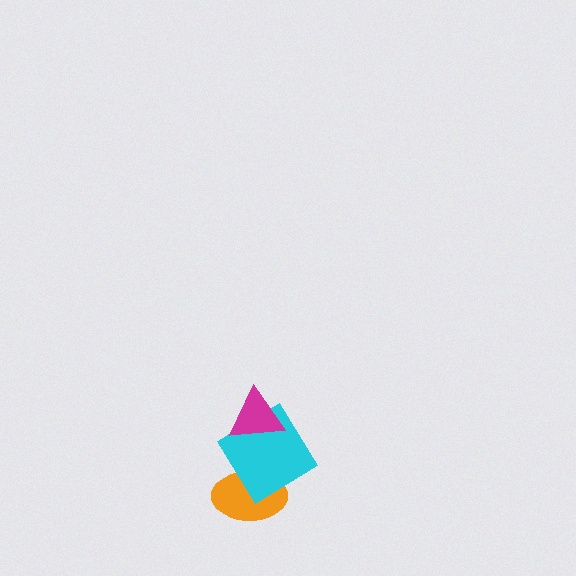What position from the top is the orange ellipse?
The orange ellipse is 3rd from the top.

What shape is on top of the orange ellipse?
The cyan diamond is on top of the orange ellipse.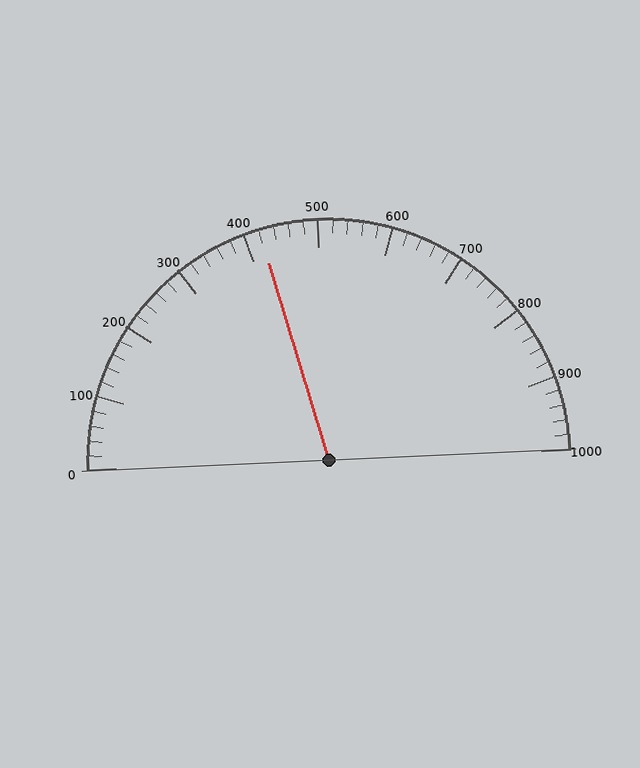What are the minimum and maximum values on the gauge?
The gauge ranges from 0 to 1000.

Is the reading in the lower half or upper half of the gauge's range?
The reading is in the lower half of the range (0 to 1000).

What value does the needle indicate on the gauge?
The needle indicates approximately 420.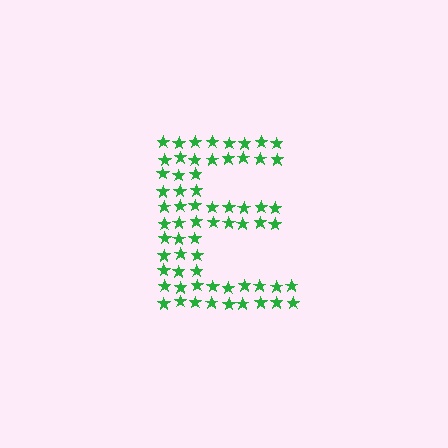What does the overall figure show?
The overall figure shows the letter E.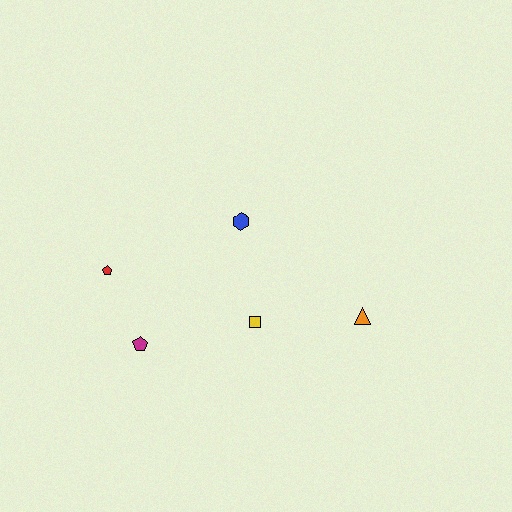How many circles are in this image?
There are no circles.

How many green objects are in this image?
There are no green objects.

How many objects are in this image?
There are 5 objects.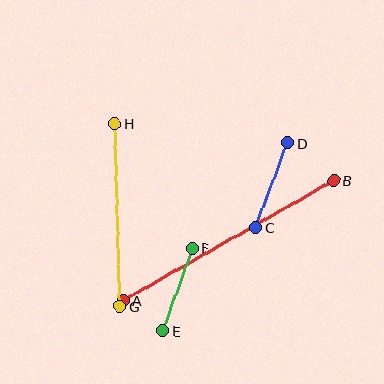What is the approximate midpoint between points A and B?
The midpoint is at approximately (229, 240) pixels.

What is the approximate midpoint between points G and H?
The midpoint is at approximately (117, 215) pixels.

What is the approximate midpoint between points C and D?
The midpoint is at approximately (271, 185) pixels.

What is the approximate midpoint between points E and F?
The midpoint is at approximately (178, 290) pixels.